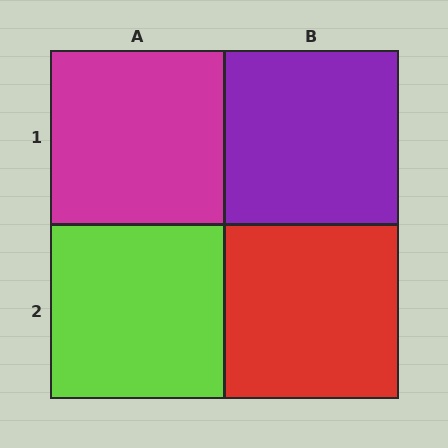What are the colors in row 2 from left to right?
Lime, red.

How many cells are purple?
1 cell is purple.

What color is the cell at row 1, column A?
Magenta.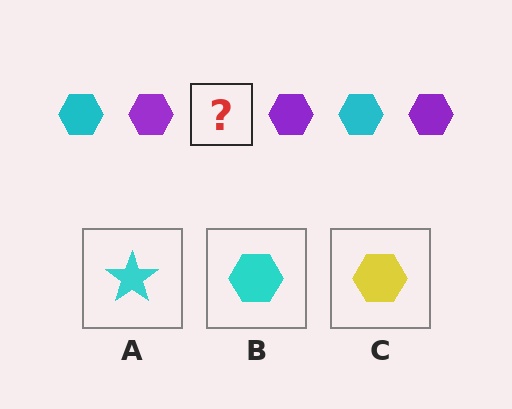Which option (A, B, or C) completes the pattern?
B.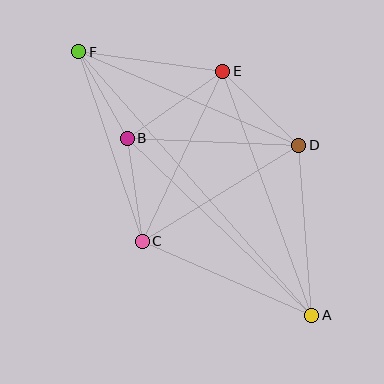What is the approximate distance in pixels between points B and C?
The distance between B and C is approximately 104 pixels.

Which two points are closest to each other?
Points B and F are closest to each other.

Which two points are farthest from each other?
Points A and F are farthest from each other.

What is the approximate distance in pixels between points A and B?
The distance between A and B is approximately 256 pixels.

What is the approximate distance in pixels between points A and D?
The distance between A and D is approximately 171 pixels.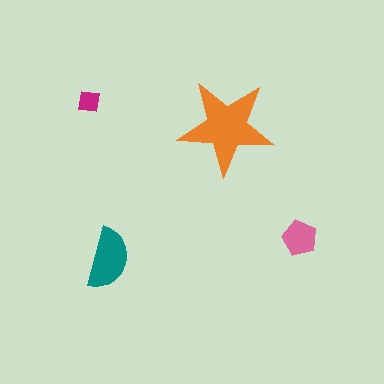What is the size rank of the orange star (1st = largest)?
1st.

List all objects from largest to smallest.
The orange star, the teal semicircle, the pink pentagon, the magenta square.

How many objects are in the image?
There are 4 objects in the image.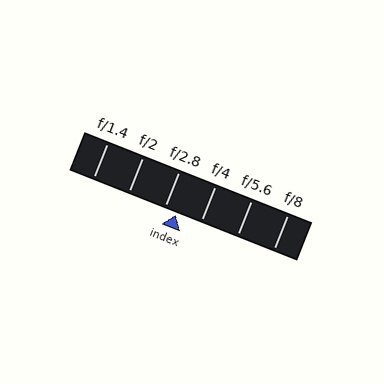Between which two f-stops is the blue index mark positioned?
The index mark is between f/2.8 and f/4.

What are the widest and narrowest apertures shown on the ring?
The widest aperture shown is f/1.4 and the narrowest is f/8.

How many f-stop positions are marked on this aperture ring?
There are 6 f-stop positions marked.